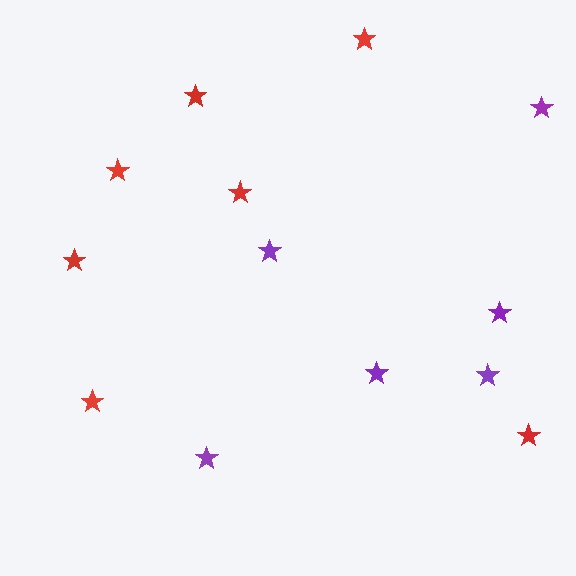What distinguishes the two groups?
There are 2 groups: one group of red stars (7) and one group of purple stars (6).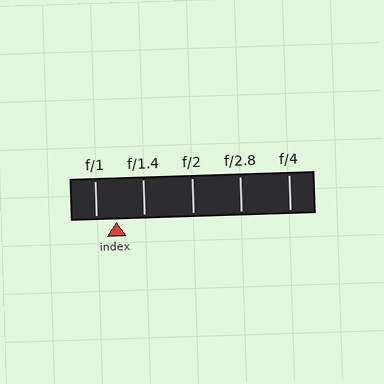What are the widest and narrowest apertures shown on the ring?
The widest aperture shown is f/1 and the narrowest is f/4.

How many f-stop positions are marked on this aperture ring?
There are 5 f-stop positions marked.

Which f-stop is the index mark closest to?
The index mark is closest to f/1.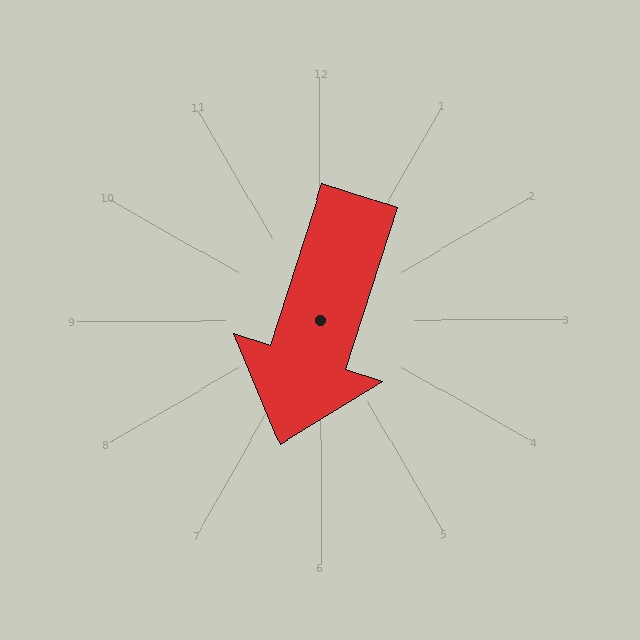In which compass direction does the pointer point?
South.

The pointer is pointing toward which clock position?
Roughly 7 o'clock.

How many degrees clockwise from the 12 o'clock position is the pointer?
Approximately 198 degrees.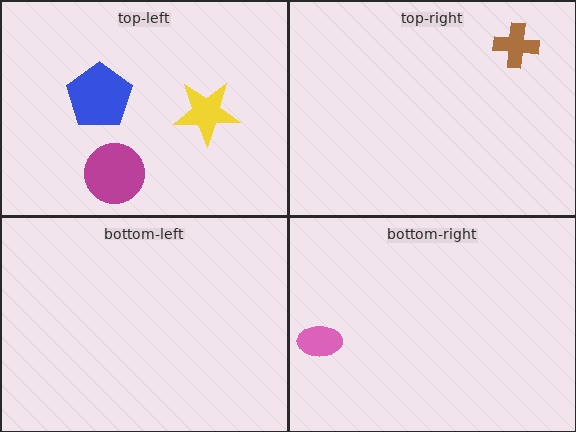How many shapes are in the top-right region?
1.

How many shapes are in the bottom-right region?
1.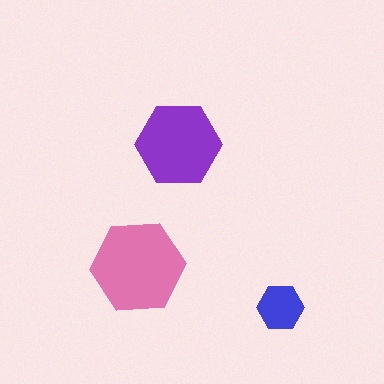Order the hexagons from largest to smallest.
the pink one, the purple one, the blue one.